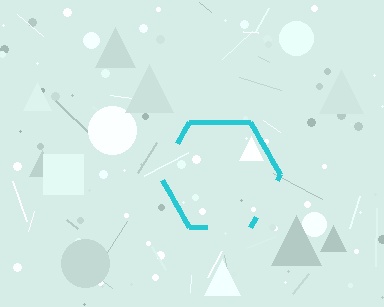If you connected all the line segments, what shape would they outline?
They would outline a hexagon.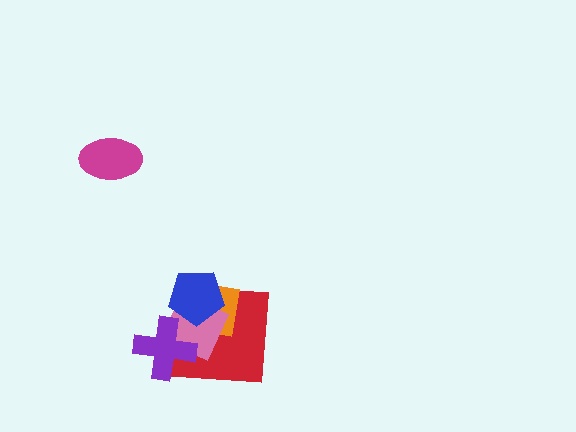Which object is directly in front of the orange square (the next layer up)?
The pink diamond is directly in front of the orange square.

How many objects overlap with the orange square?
3 objects overlap with the orange square.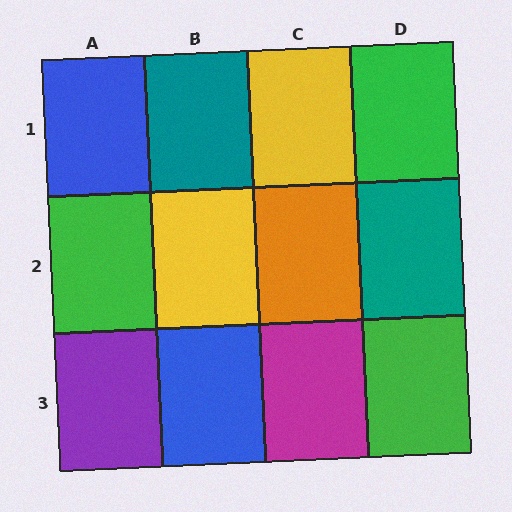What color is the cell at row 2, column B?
Yellow.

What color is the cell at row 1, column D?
Green.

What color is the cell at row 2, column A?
Green.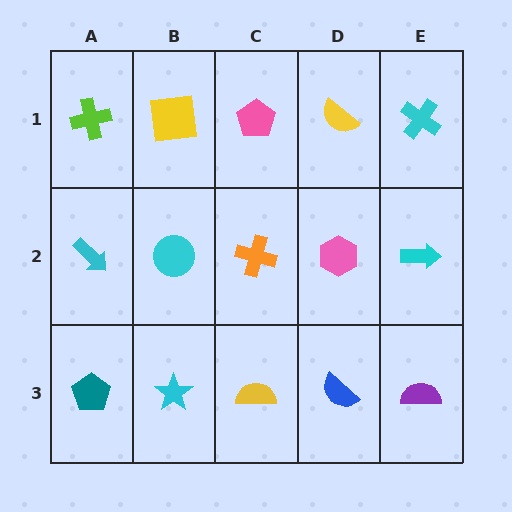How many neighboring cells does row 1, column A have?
2.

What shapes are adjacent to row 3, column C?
An orange cross (row 2, column C), a cyan star (row 3, column B), a blue semicircle (row 3, column D).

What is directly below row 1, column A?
A cyan arrow.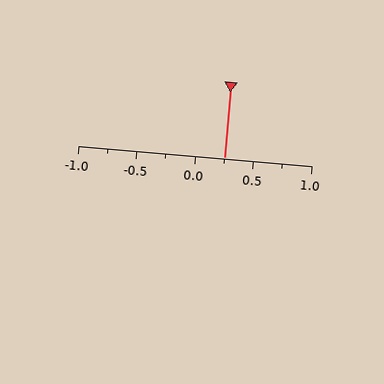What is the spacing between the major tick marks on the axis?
The major ticks are spaced 0.5 apart.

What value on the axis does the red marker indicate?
The marker indicates approximately 0.25.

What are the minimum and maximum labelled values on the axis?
The axis runs from -1.0 to 1.0.